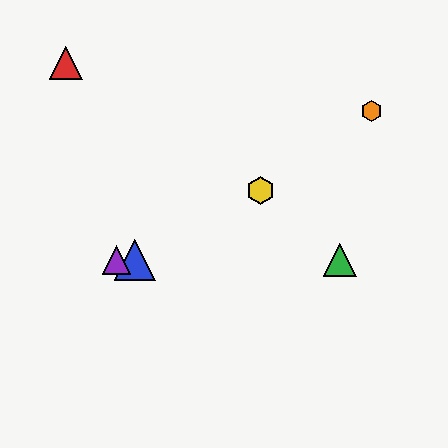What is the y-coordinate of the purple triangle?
The purple triangle is at y≈260.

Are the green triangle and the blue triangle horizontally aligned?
Yes, both are at y≈260.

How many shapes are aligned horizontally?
3 shapes (the blue triangle, the green triangle, the purple triangle) are aligned horizontally.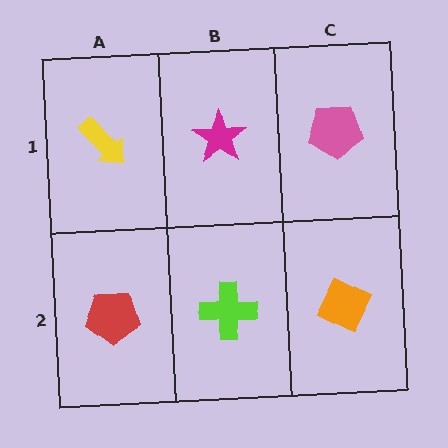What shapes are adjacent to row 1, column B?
A lime cross (row 2, column B), a yellow arrow (row 1, column A), a pink pentagon (row 1, column C).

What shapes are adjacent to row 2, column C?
A pink pentagon (row 1, column C), a lime cross (row 2, column B).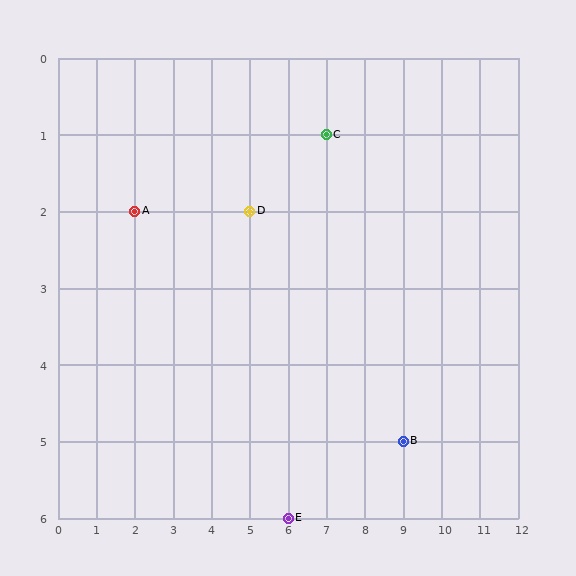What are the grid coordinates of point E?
Point E is at grid coordinates (6, 6).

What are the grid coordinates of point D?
Point D is at grid coordinates (5, 2).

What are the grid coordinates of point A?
Point A is at grid coordinates (2, 2).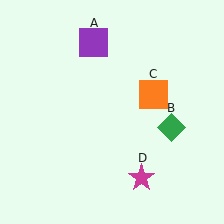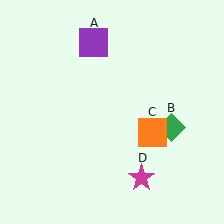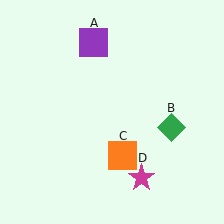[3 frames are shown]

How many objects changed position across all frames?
1 object changed position: orange square (object C).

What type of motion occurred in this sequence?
The orange square (object C) rotated clockwise around the center of the scene.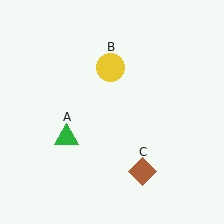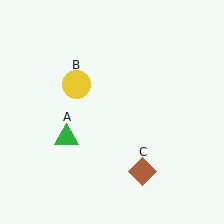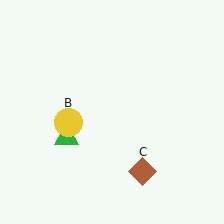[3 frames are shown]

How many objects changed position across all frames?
1 object changed position: yellow circle (object B).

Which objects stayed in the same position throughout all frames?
Green triangle (object A) and brown diamond (object C) remained stationary.